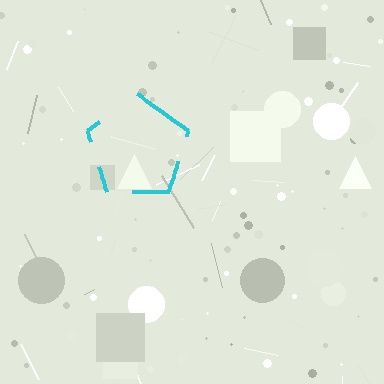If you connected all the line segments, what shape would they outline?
They would outline a pentagon.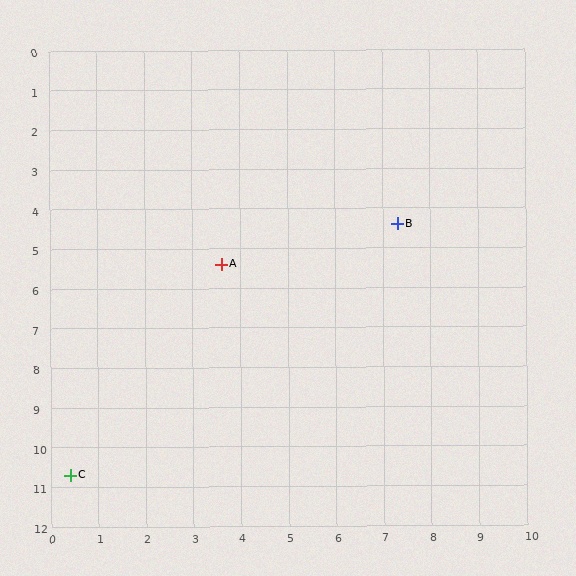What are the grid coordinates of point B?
Point B is at approximately (7.3, 4.4).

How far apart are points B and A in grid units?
Points B and A are about 3.8 grid units apart.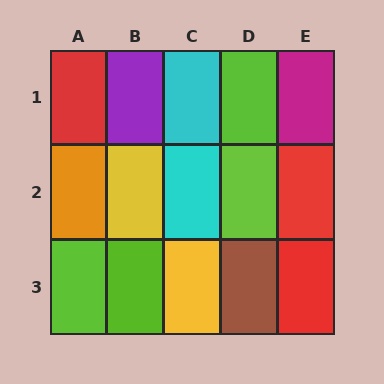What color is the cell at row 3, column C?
Yellow.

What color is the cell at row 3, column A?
Lime.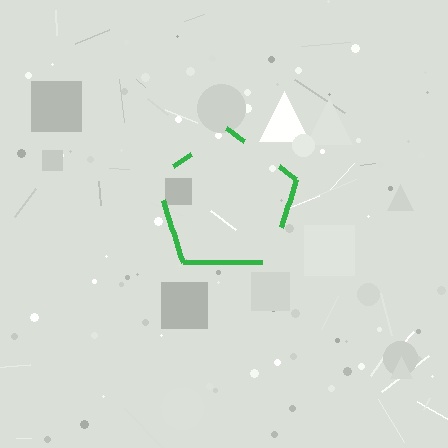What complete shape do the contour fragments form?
The contour fragments form a pentagon.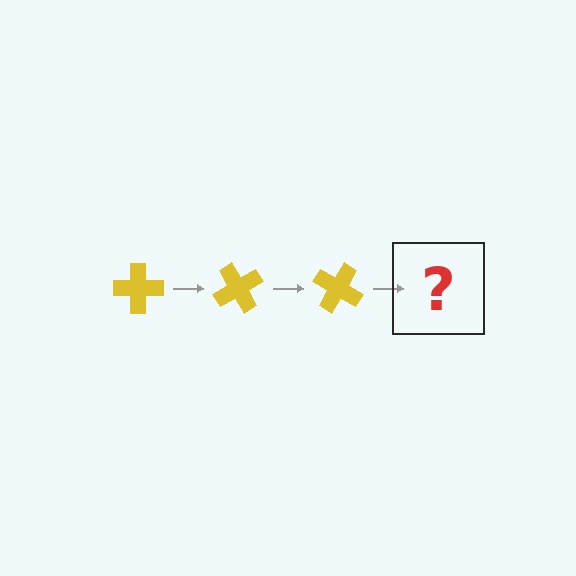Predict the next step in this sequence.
The next step is a yellow cross rotated 180 degrees.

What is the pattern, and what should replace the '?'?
The pattern is that the cross rotates 60 degrees each step. The '?' should be a yellow cross rotated 180 degrees.